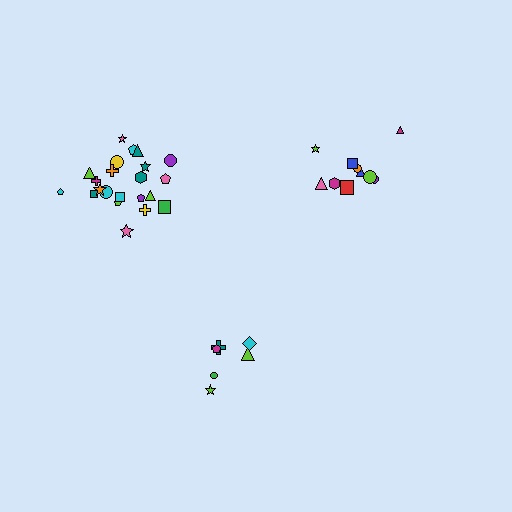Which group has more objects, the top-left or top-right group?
The top-left group.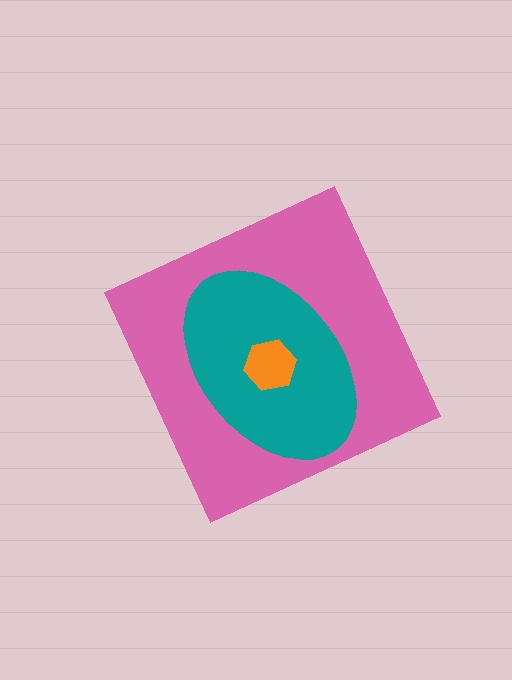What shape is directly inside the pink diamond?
The teal ellipse.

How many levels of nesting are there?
3.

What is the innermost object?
The orange hexagon.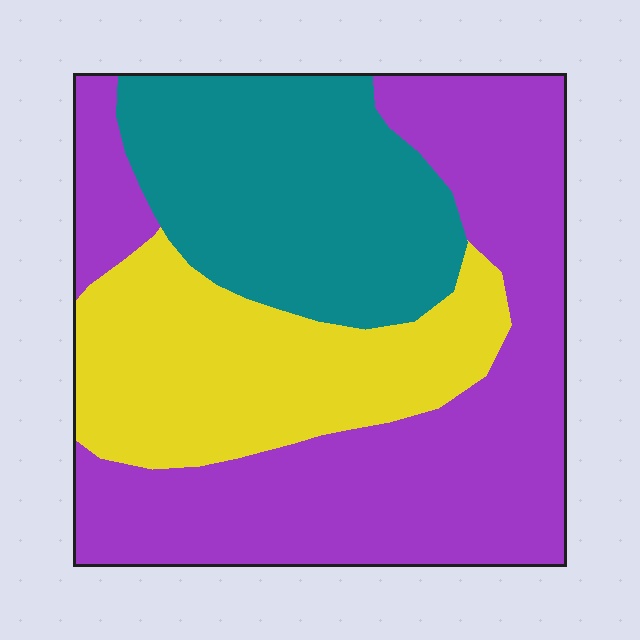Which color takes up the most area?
Purple, at roughly 45%.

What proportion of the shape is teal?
Teal covers around 25% of the shape.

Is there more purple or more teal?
Purple.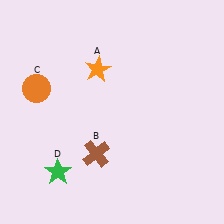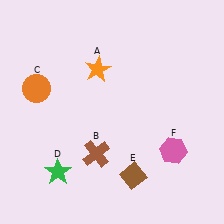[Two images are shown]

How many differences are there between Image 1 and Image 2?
There are 2 differences between the two images.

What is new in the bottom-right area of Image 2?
A pink hexagon (F) was added in the bottom-right area of Image 2.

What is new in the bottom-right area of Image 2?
A brown diamond (E) was added in the bottom-right area of Image 2.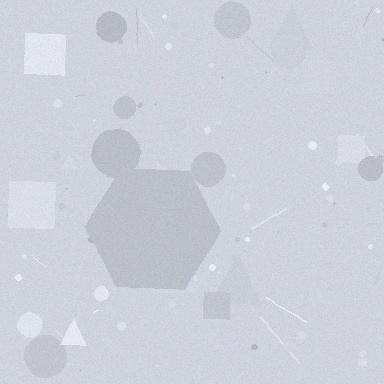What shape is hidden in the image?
A hexagon is hidden in the image.